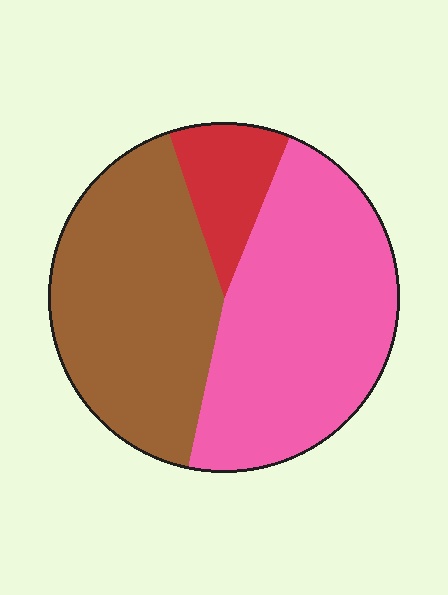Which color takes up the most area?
Pink, at roughly 45%.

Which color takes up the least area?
Red, at roughly 10%.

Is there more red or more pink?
Pink.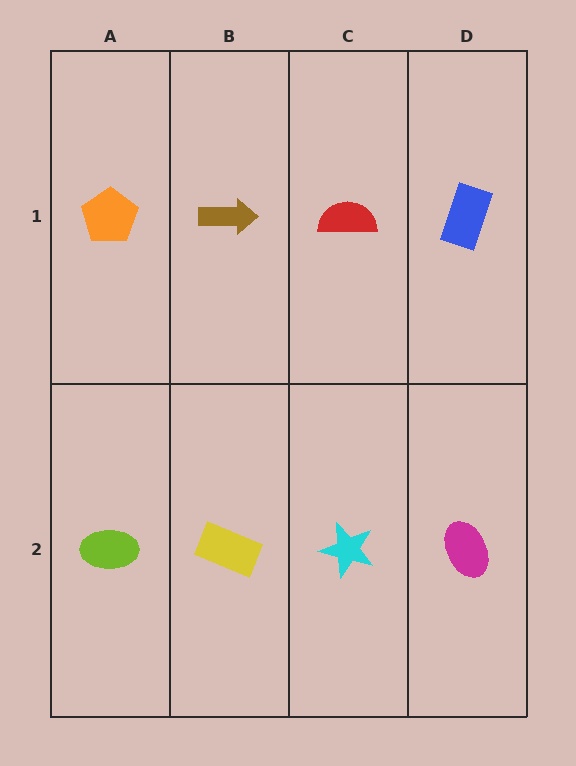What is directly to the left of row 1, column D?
A red semicircle.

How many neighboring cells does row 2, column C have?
3.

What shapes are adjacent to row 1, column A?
A lime ellipse (row 2, column A), a brown arrow (row 1, column B).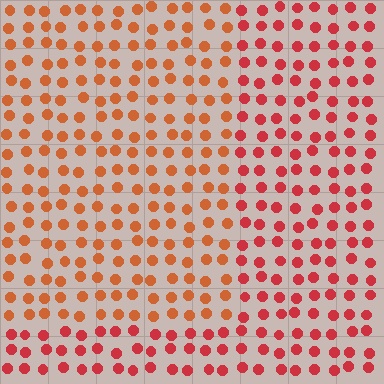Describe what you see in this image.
The image is filled with small red elements in a uniform arrangement. A rectangle-shaped region is visible where the elements are tinted to a slightly different hue, forming a subtle color boundary.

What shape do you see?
I see a rectangle.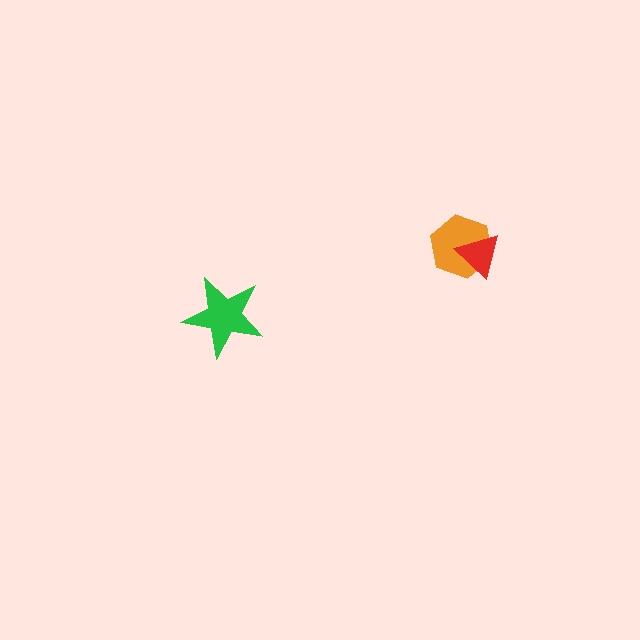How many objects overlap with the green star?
0 objects overlap with the green star.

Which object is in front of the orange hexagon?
The red triangle is in front of the orange hexagon.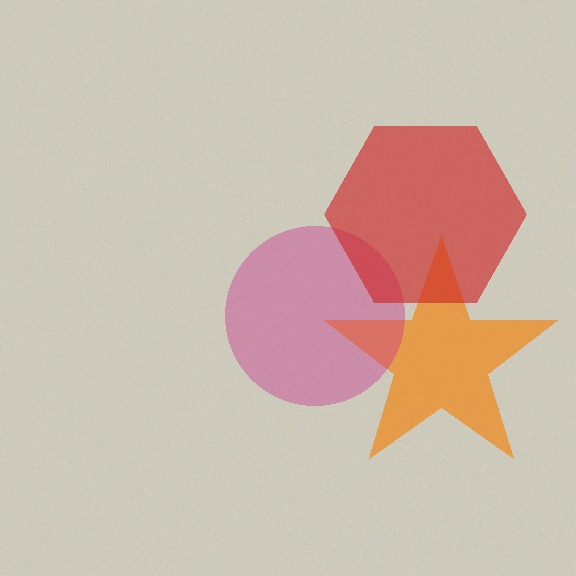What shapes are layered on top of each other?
The layered shapes are: an orange star, a magenta circle, a red hexagon.